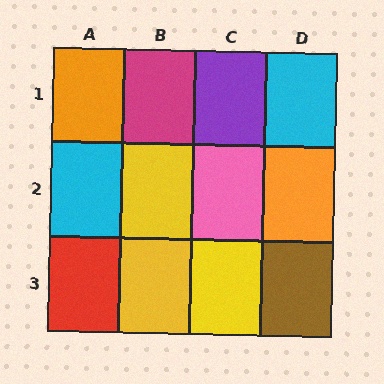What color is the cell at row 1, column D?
Cyan.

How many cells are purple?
1 cell is purple.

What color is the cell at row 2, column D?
Orange.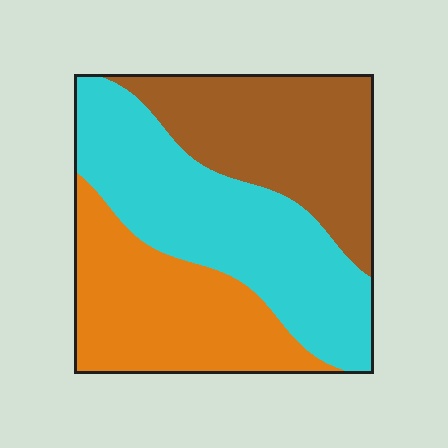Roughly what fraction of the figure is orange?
Orange takes up about one third (1/3) of the figure.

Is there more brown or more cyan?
Cyan.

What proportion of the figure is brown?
Brown takes up about one third (1/3) of the figure.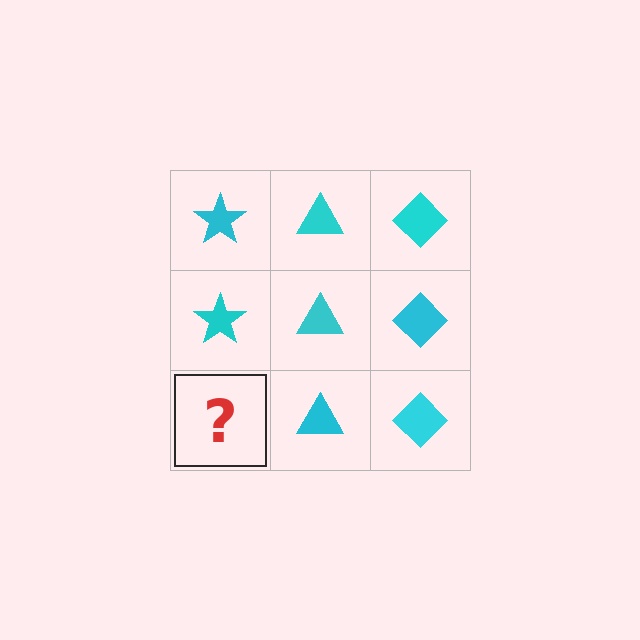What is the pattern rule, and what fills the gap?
The rule is that each column has a consistent shape. The gap should be filled with a cyan star.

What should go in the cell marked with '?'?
The missing cell should contain a cyan star.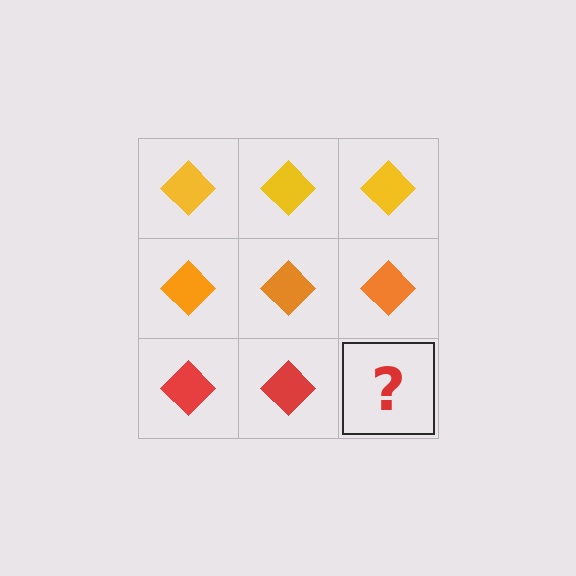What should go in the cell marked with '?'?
The missing cell should contain a red diamond.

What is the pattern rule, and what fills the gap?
The rule is that each row has a consistent color. The gap should be filled with a red diamond.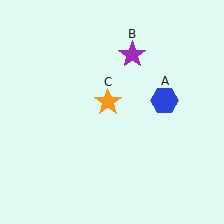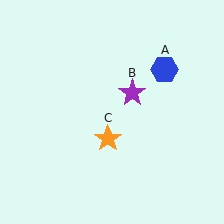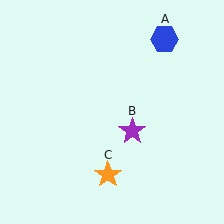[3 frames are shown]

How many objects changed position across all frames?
3 objects changed position: blue hexagon (object A), purple star (object B), orange star (object C).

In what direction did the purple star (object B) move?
The purple star (object B) moved down.